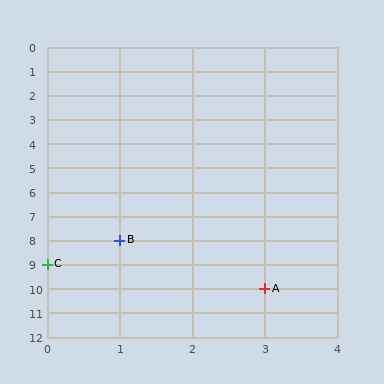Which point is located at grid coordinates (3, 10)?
Point A is at (3, 10).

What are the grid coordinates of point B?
Point B is at grid coordinates (1, 8).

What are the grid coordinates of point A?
Point A is at grid coordinates (3, 10).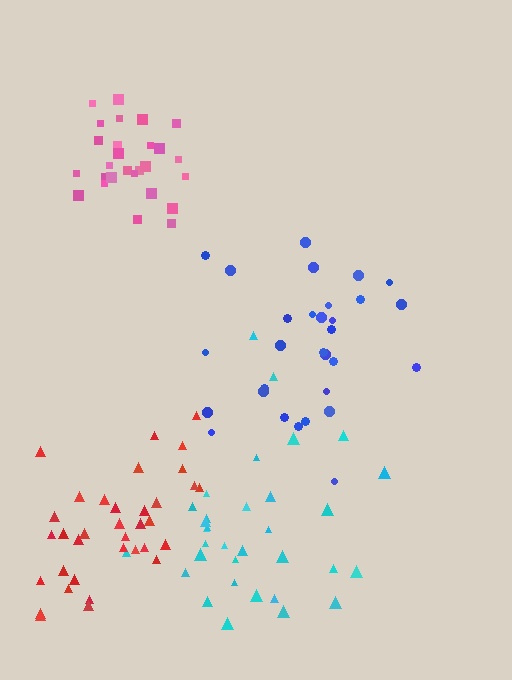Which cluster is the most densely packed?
Pink.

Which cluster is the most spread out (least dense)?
Cyan.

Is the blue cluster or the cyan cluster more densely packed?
Blue.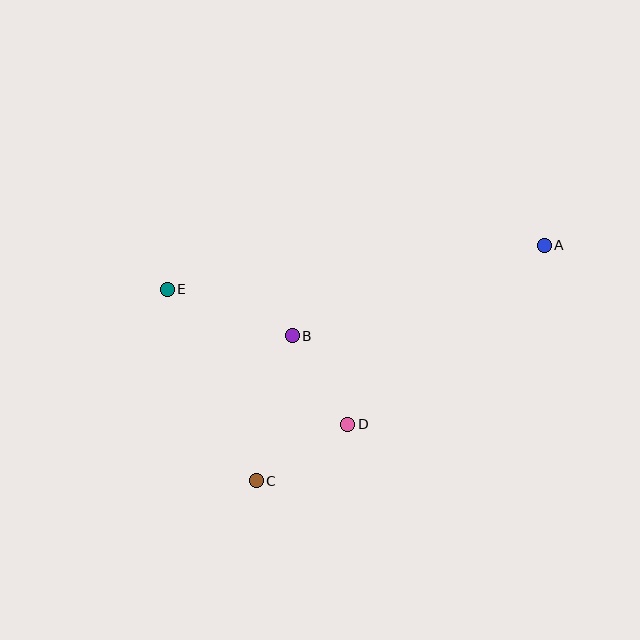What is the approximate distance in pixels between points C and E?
The distance between C and E is approximately 211 pixels.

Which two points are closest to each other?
Points B and D are closest to each other.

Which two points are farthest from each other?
Points A and E are farthest from each other.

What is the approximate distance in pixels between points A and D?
The distance between A and D is approximately 266 pixels.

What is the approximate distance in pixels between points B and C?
The distance between B and C is approximately 150 pixels.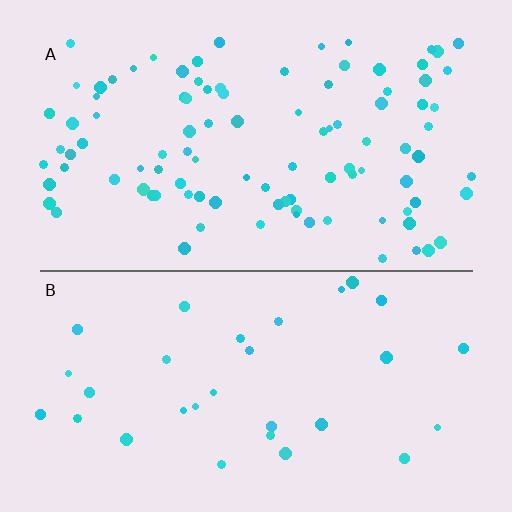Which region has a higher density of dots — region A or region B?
A (the top).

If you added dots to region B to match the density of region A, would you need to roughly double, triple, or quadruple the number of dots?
Approximately triple.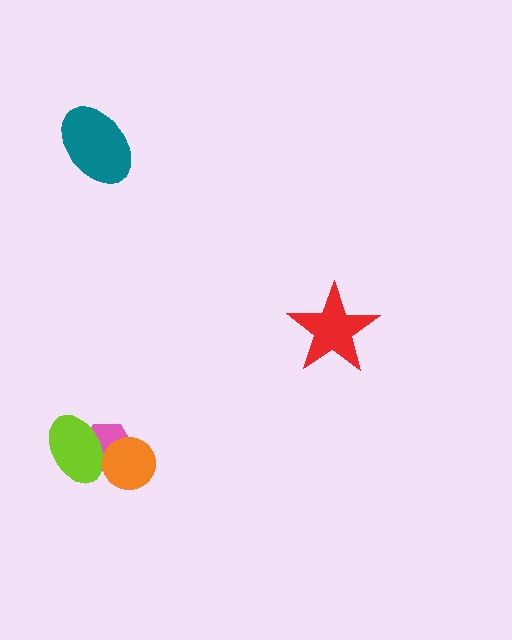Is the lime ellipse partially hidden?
Yes, it is partially covered by another shape.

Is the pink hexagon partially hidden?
Yes, it is partially covered by another shape.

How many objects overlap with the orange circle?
2 objects overlap with the orange circle.